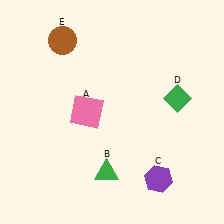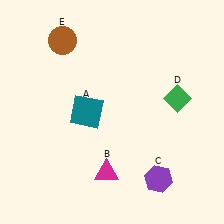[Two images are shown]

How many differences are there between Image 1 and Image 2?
There are 2 differences between the two images.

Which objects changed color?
A changed from pink to teal. B changed from green to magenta.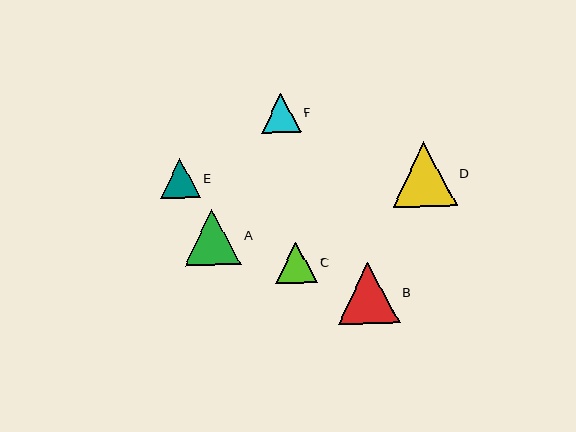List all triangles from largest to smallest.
From largest to smallest: D, B, A, C, E, F.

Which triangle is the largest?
Triangle D is the largest with a size of approximately 64 pixels.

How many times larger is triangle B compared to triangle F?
Triangle B is approximately 1.6 times the size of triangle F.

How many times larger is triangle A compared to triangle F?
Triangle A is approximately 1.4 times the size of triangle F.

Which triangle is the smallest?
Triangle F is the smallest with a size of approximately 39 pixels.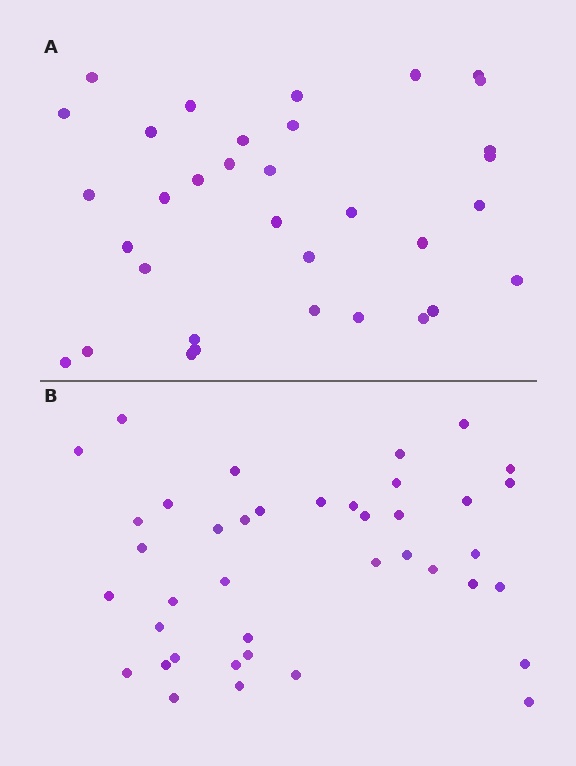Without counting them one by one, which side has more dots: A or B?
Region B (the bottom region) has more dots.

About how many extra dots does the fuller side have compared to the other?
Region B has about 6 more dots than region A.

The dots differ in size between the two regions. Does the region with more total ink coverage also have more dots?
No. Region A has more total ink coverage because its dots are larger, but region B actually contains more individual dots. Total area can be misleading — the number of items is what matters here.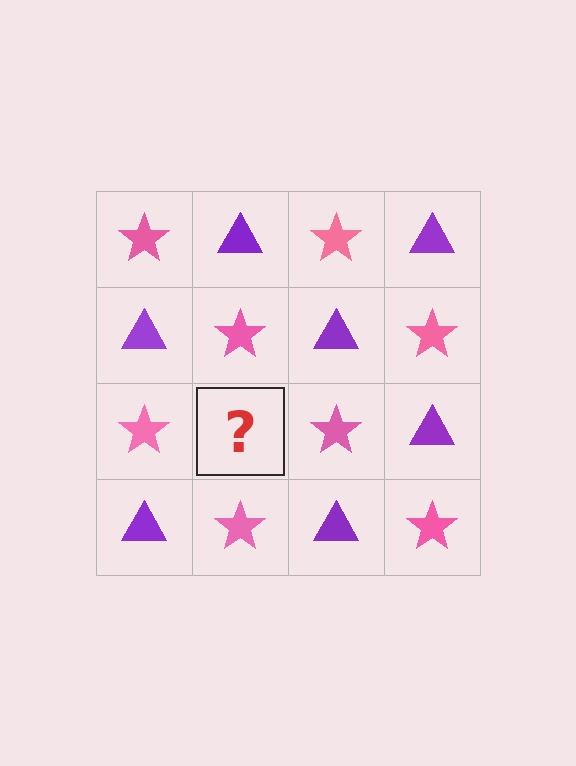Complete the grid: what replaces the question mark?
The question mark should be replaced with a purple triangle.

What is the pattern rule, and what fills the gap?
The rule is that it alternates pink star and purple triangle in a checkerboard pattern. The gap should be filled with a purple triangle.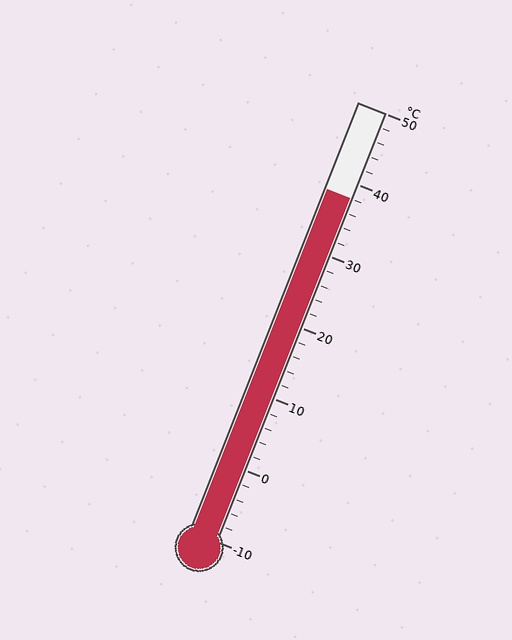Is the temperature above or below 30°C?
The temperature is above 30°C.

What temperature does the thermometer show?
The thermometer shows approximately 38°C.